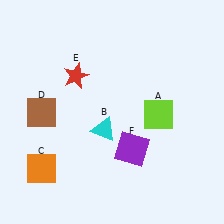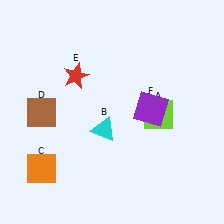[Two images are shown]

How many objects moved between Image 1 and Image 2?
1 object moved between the two images.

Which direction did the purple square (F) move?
The purple square (F) moved up.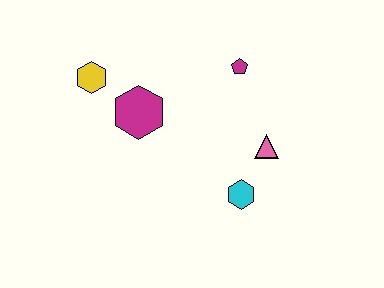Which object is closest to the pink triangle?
The cyan hexagon is closest to the pink triangle.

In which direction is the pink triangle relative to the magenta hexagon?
The pink triangle is to the right of the magenta hexagon.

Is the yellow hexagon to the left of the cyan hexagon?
Yes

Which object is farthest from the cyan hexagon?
The yellow hexagon is farthest from the cyan hexagon.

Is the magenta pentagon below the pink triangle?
No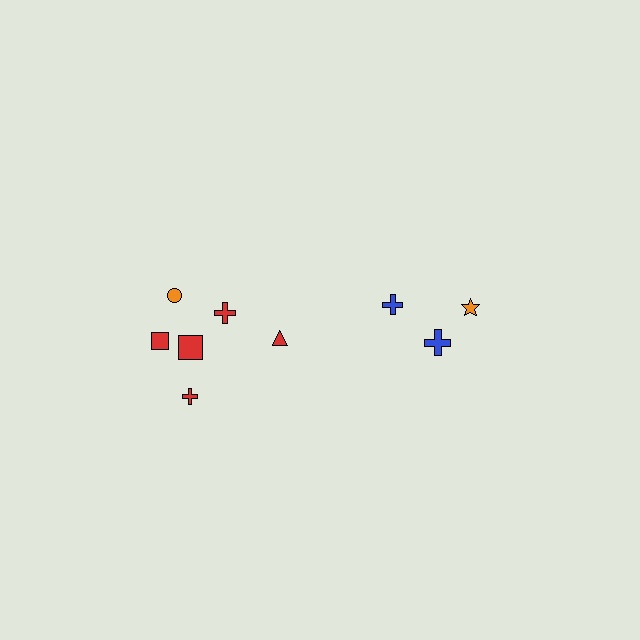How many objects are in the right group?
There are 3 objects.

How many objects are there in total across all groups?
There are 9 objects.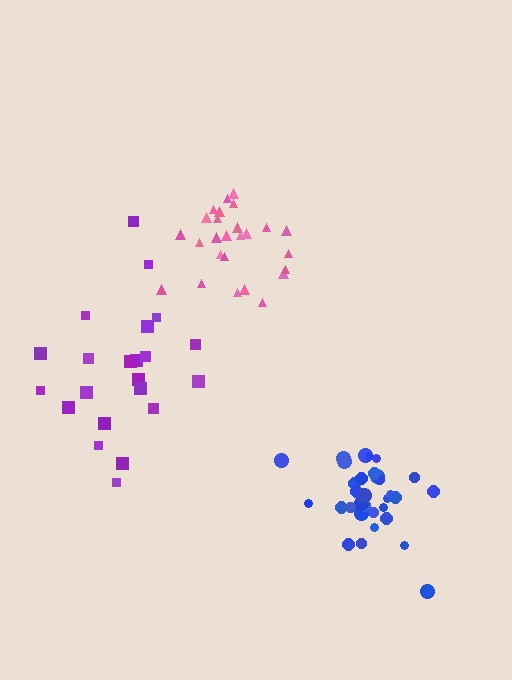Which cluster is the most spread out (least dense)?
Purple.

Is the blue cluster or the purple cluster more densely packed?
Blue.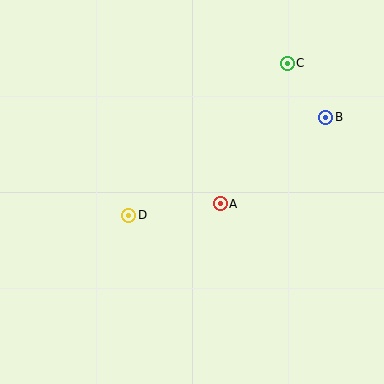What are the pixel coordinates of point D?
Point D is at (129, 215).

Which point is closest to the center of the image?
Point A at (220, 204) is closest to the center.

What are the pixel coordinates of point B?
Point B is at (326, 117).